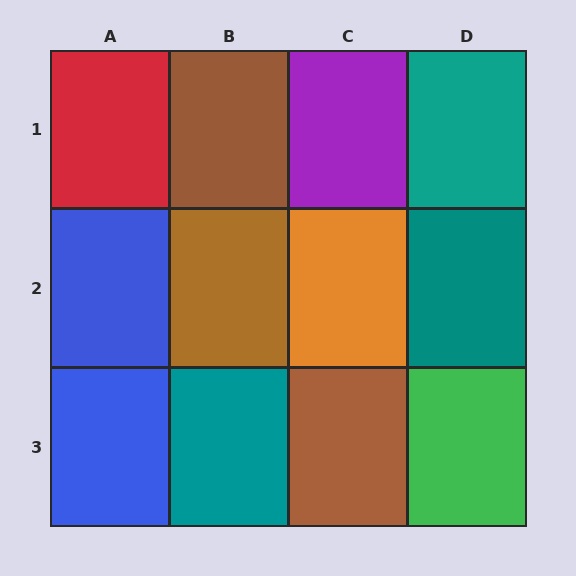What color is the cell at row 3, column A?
Blue.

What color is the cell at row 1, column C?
Purple.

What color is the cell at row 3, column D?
Green.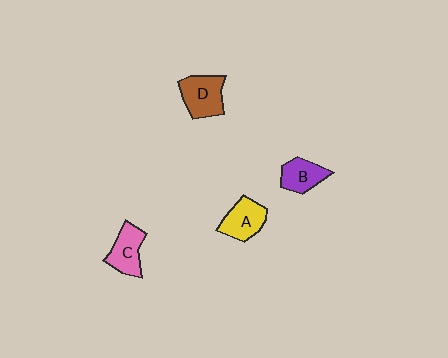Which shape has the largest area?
Shape D (brown).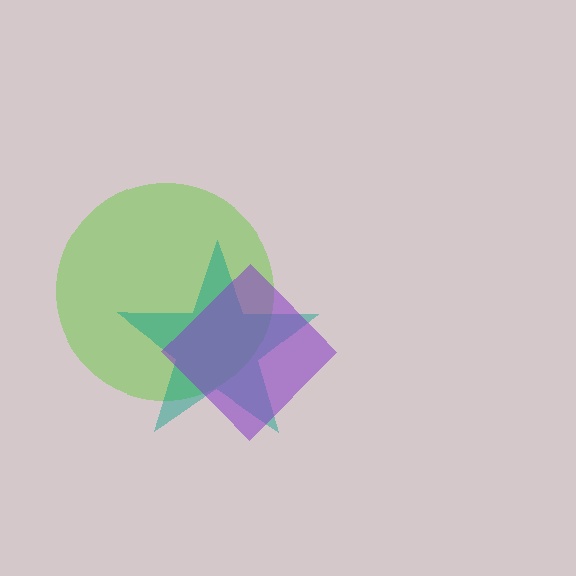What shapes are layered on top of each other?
The layered shapes are: a lime circle, a teal star, a purple diamond.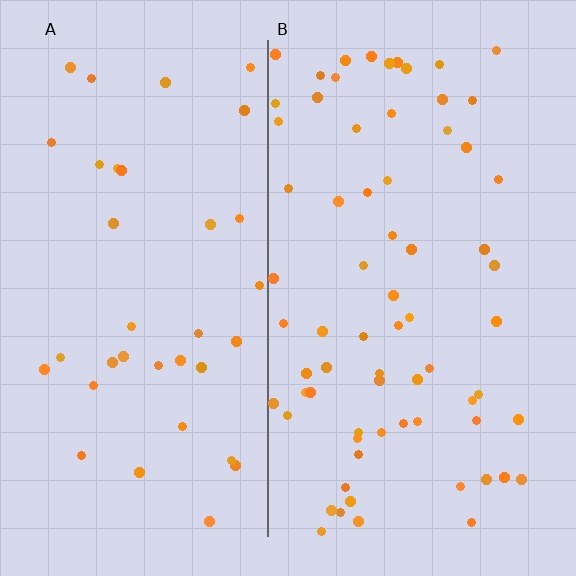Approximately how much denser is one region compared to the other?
Approximately 1.9× — region B over region A.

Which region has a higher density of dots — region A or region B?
B (the right).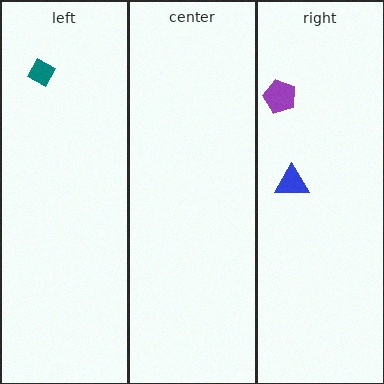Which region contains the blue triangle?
The right region.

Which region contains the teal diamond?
The left region.